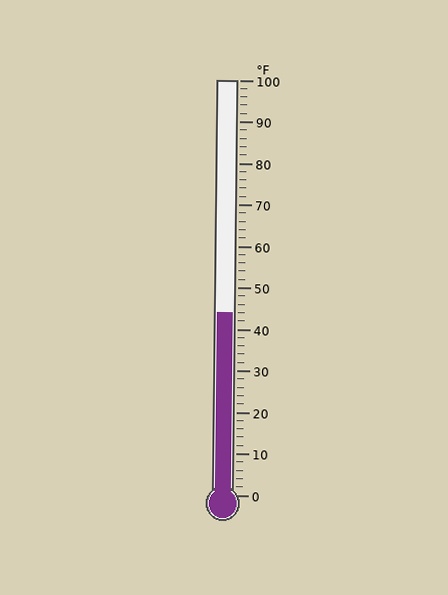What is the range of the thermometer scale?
The thermometer scale ranges from 0°F to 100°F.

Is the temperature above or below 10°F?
The temperature is above 10°F.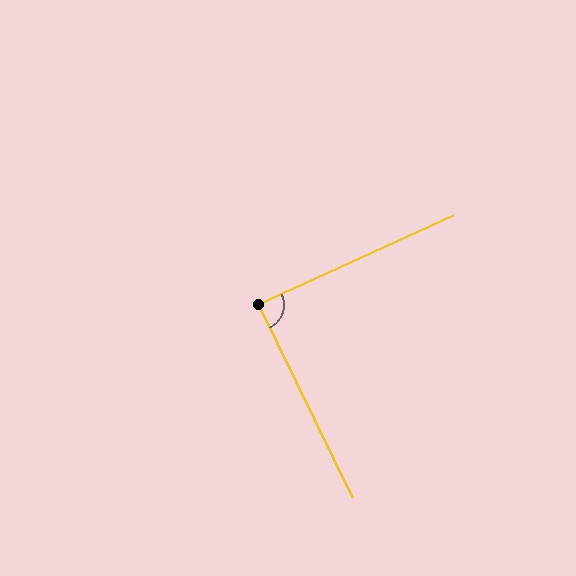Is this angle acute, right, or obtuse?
It is approximately a right angle.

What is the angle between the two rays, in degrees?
Approximately 89 degrees.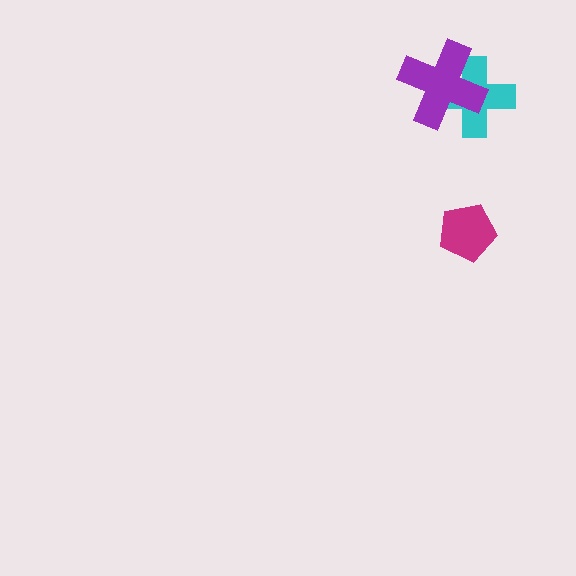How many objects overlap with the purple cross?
1 object overlaps with the purple cross.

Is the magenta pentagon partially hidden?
No, no other shape covers it.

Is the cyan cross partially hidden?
Yes, it is partially covered by another shape.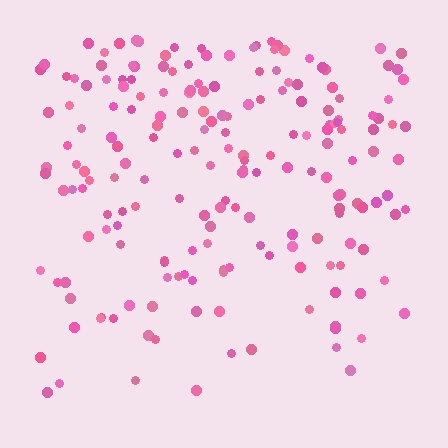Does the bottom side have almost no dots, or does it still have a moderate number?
Still a moderate number, just noticeably fewer than the top.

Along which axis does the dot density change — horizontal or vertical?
Vertical.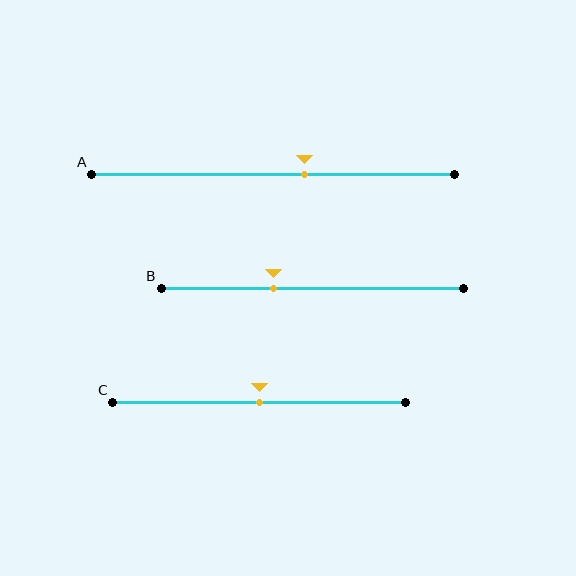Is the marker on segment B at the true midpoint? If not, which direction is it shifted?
No, the marker on segment B is shifted to the left by about 13% of the segment length.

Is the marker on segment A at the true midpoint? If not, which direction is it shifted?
No, the marker on segment A is shifted to the right by about 9% of the segment length.